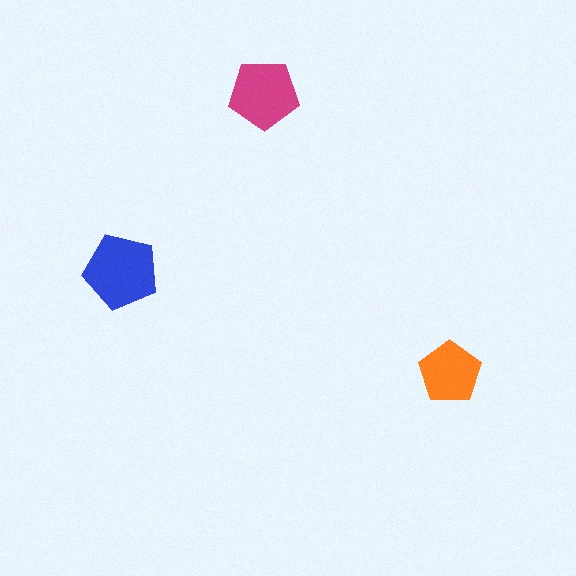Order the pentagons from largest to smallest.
the blue one, the magenta one, the orange one.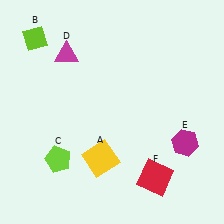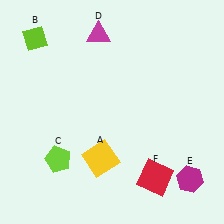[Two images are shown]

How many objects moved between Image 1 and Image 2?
2 objects moved between the two images.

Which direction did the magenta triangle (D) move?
The magenta triangle (D) moved right.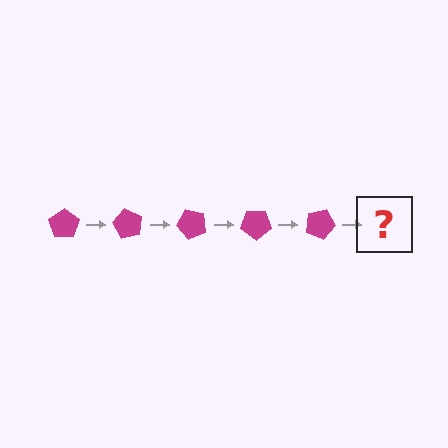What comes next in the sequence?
The next element should be a magenta pentagon rotated 300 degrees.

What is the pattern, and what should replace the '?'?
The pattern is that the pentagon rotates 60 degrees each step. The '?' should be a magenta pentagon rotated 300 degrees.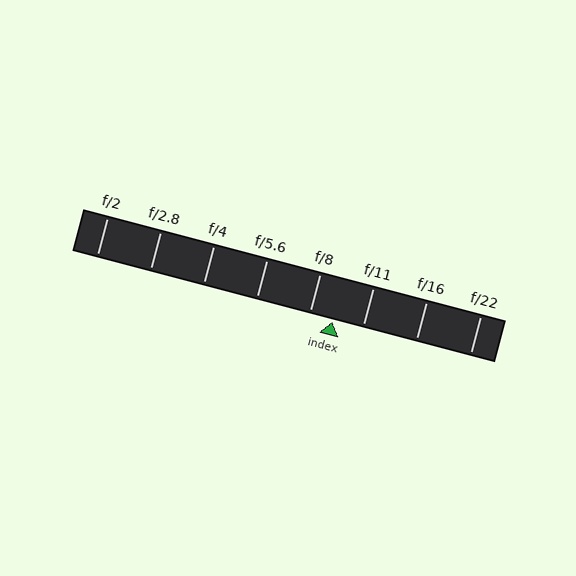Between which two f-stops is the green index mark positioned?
The index mark is between f/8 and f/11.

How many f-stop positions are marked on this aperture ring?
There are 8 f-stop positions marked.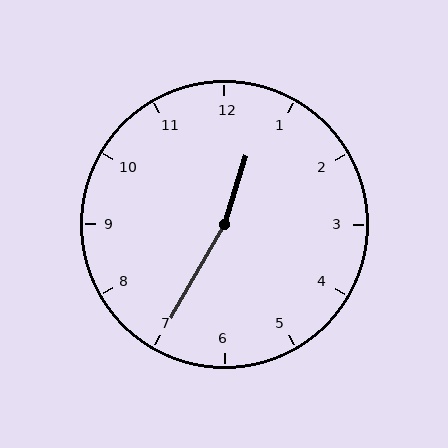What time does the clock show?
12:35.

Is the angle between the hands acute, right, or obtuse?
It is obtuse.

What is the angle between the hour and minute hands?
Approximately 168 degrees.